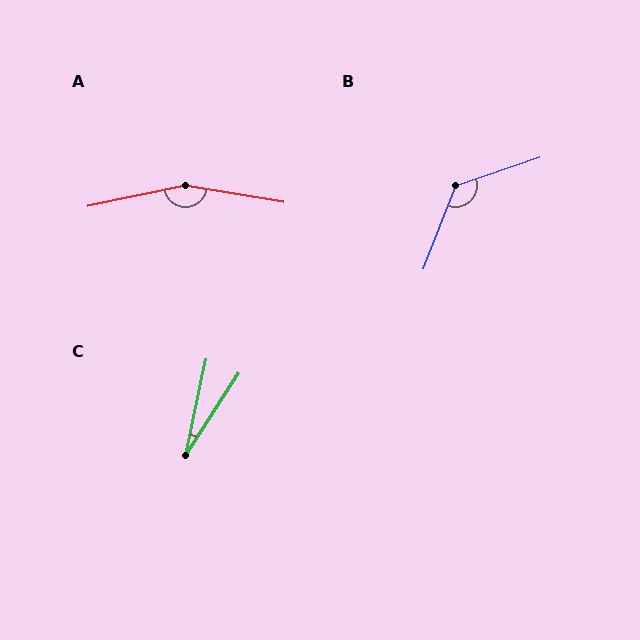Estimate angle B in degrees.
Approximately 130 degrees.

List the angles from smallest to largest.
C (21°), B (130°), A (159°).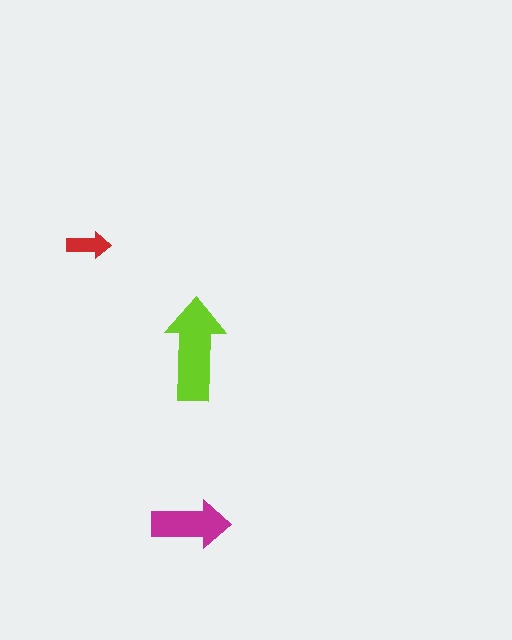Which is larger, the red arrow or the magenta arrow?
The magenta one.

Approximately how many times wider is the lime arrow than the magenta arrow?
About 1.5 times wider.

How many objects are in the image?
There are 3 objects in the image.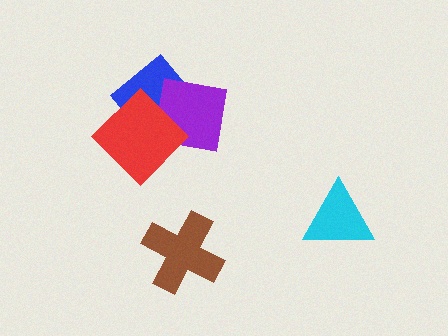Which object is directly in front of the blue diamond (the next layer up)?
The purple square is directly in front of the blue diamond.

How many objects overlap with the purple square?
2 objects overlap with the purple square.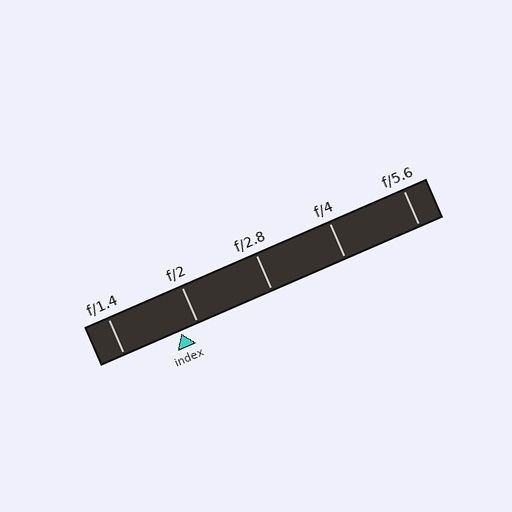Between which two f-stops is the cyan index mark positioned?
The index mark is between f/1.4 and f/2.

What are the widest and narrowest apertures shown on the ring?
The widest aperture shown is f/1.4 and the narrowest is f/5.6.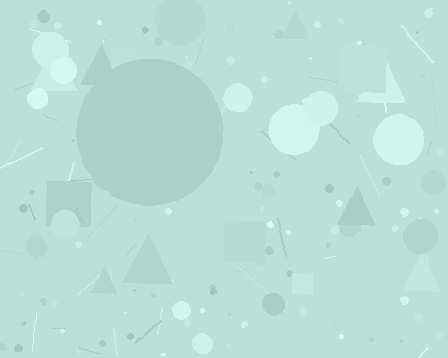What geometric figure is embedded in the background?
A circle is embedded in the background.